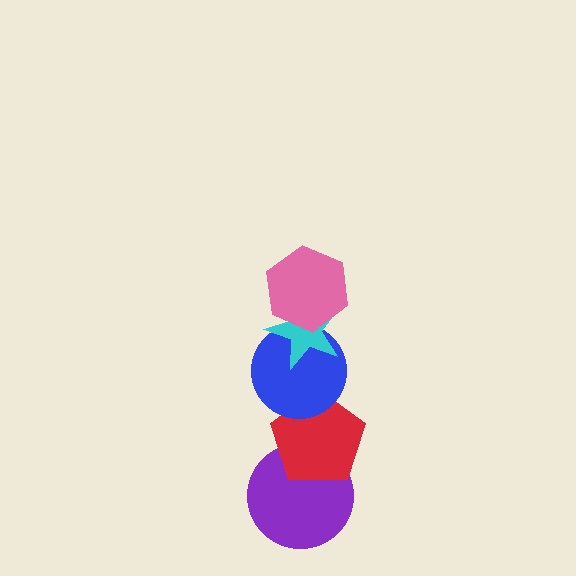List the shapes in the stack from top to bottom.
From top to bottom: the pink hexagon, the cyan star, the blue circle, the red pentagon, the purple circle.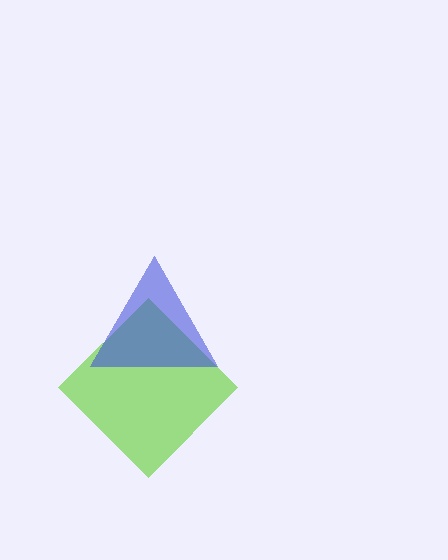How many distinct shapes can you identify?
There are 2 distinct shapes: a lime diamond, a blue triangle.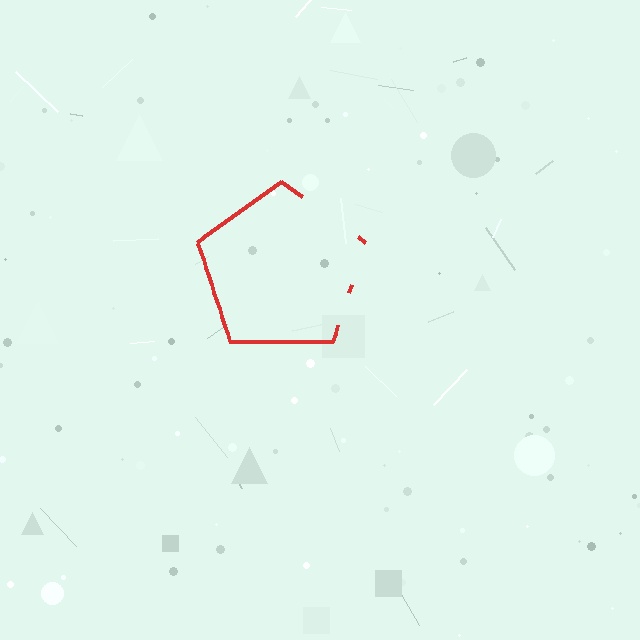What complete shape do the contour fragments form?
The contour fragments form a pentagon.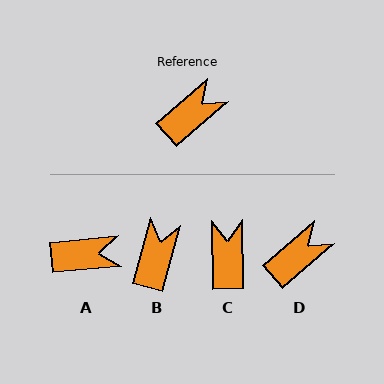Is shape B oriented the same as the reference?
No, it is off by about 34 degrees.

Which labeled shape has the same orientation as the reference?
D.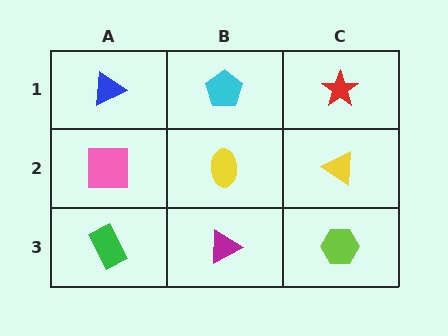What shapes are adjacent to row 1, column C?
A yellow triangle (row 2, column C), a cyan pentagon (row 1, column B).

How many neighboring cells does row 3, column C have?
2.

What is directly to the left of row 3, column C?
A magenta triangle.